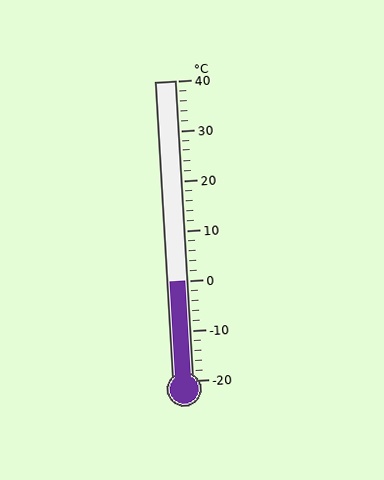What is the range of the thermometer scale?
The thermometer scale ranges from -20°C to 40°C.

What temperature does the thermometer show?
The thermometer shows approximately 0°C.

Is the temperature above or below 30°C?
The temperature is below 30°C.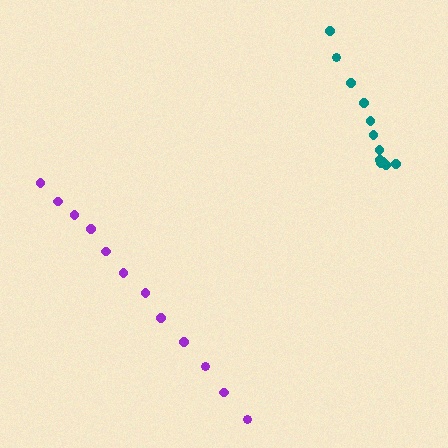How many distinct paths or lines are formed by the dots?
There are 2 distinct paths.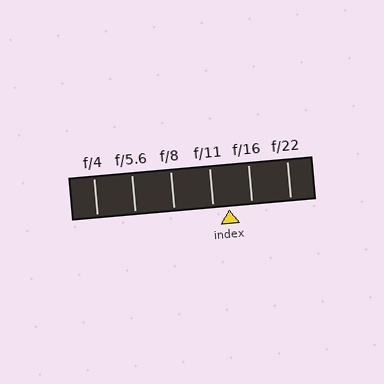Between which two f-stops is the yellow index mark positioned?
The index mark is between f/11 and f/16.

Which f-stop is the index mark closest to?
The index mark is closest to f/11.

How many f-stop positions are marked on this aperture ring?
There are 6 f-stop positions marked.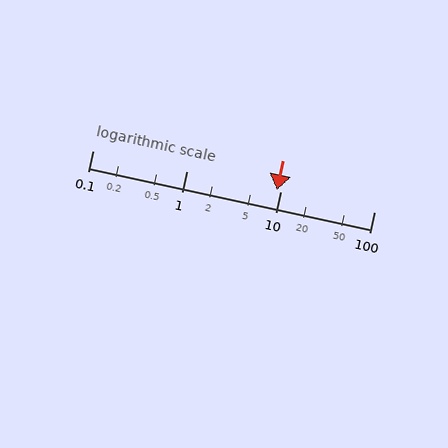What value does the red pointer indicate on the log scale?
The pointer indicates approximately 9.3.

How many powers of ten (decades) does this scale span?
The scale spans 3 decades, from 0.1 to 100.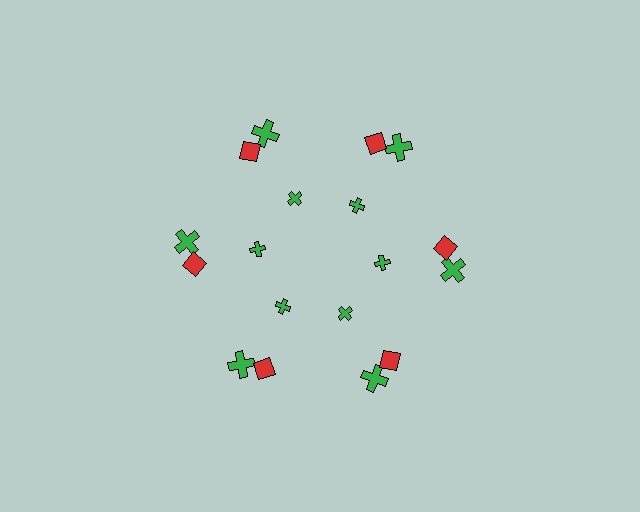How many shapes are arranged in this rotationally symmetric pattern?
There are 18 shapes, arranged in 6 groups of 3.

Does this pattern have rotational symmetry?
Yes, this pattern has 6-fold rotational symmetry. It looks the same after rotating 60 degrees around the center.